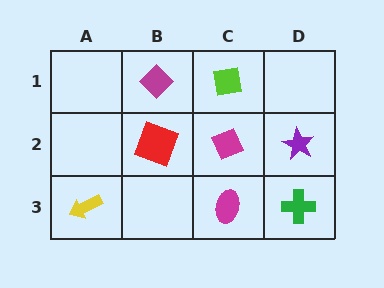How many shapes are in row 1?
2 shapes.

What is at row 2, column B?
A red square.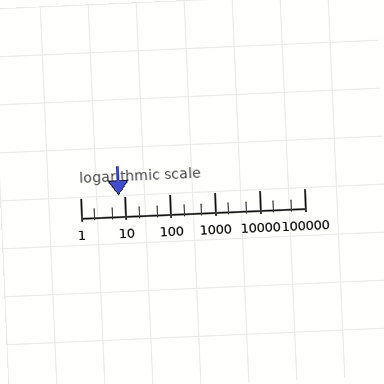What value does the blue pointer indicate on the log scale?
The pointer indicates approximately 7.1.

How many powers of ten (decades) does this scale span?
The scale spans 5 decades, from 1 to 100000.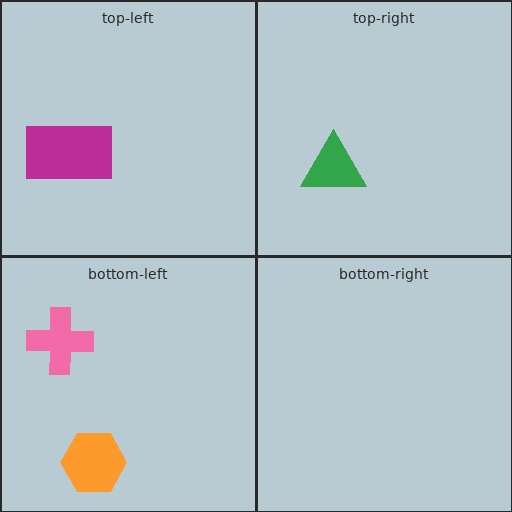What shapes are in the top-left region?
The magenta rectangle.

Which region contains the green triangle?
The top-right region.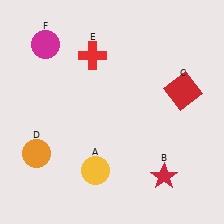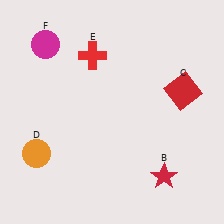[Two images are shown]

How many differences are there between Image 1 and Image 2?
There is 1 difference between the two images.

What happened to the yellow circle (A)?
The yellow circle (A) was removed in Image 2. It was in the bottom-left area of Image 1.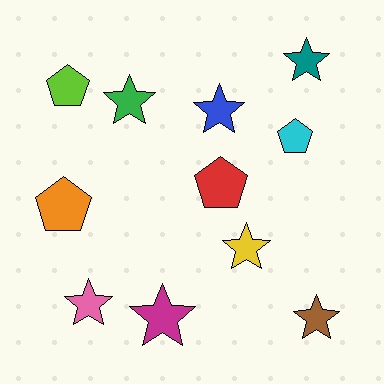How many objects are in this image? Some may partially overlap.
There are 11 objects.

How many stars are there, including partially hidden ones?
There are 7 stars.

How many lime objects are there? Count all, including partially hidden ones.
There is 1 lime object.